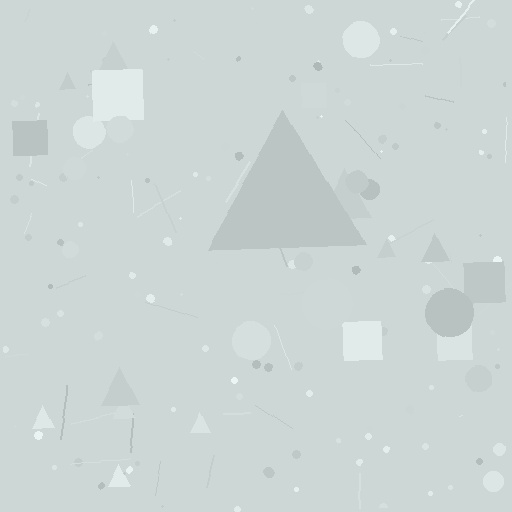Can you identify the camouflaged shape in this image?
The camouflaged shape is a triangle.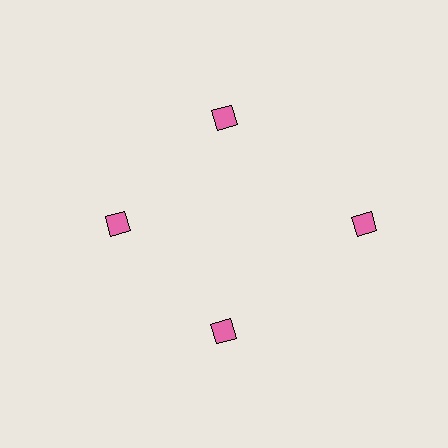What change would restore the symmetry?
The symmetry would be restored by moving it inward, back onto the ring so that all 4 diamonds sit at equal angles and equal distance from the center.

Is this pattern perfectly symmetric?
No. The 4 pink diamonds are arranged in a ring, but one element near the 3 o'clock position is pushed outward from the center, breaking the 4-fold rotational symmetry.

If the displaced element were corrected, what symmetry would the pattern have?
It would have 4-fold rotational symmetry — the pattern would map onto itself every 90 degrees.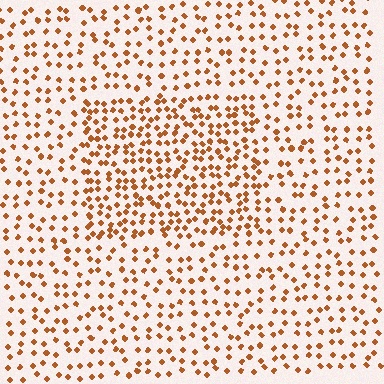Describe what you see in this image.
The image contains small brown elements arranged at two different densities. A rectangle-shaped region is visible where the elements are more densely packed than the surrounding area.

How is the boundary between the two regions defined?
The boundary is defined by a change in element density (approximately 1.7x ratio). All elements are the same color, size, and shape.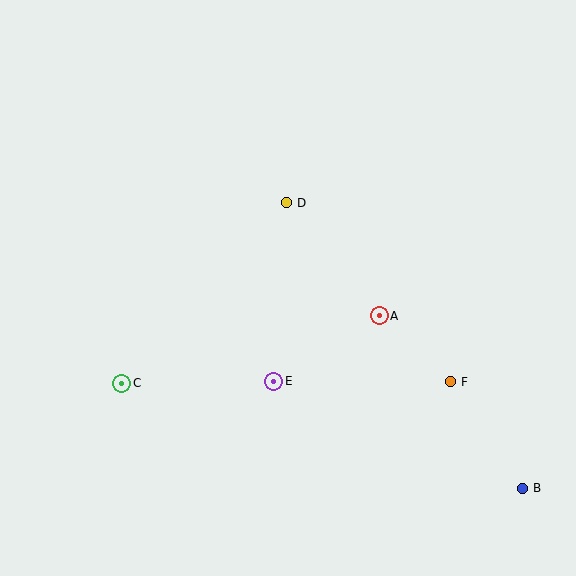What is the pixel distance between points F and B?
The distance between F and B is 128 pixels.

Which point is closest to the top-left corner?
Point D is closest to the top-left corner.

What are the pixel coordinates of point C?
Point C is at (122, 383).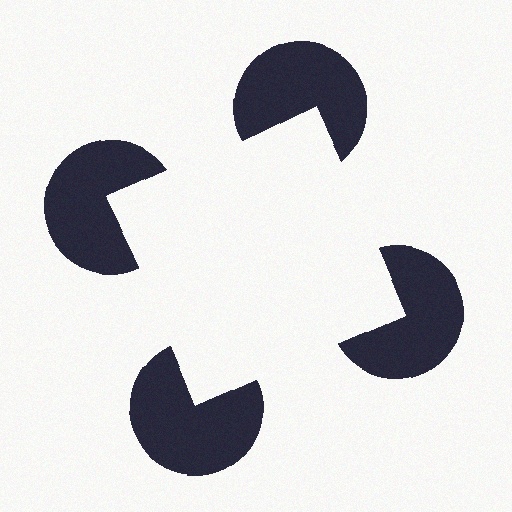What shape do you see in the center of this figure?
An illusory square — its edges are inferred from the aligned wedge cuts in the pac-man discs, not physically drawn.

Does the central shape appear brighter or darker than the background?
It typically appears slightly brighter than the background, even though no actual brightness change is drawn.